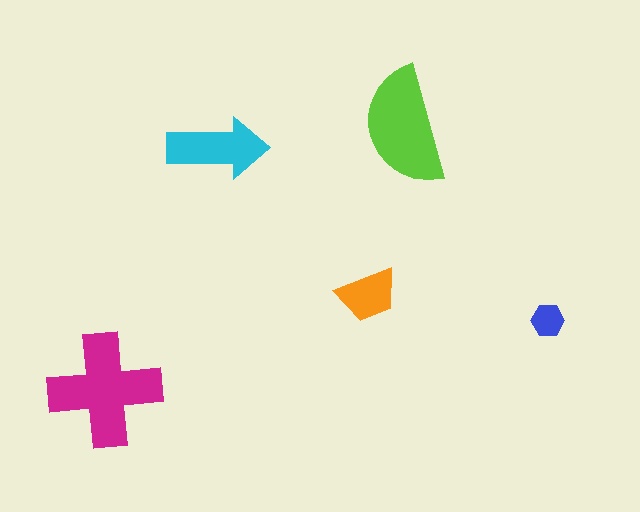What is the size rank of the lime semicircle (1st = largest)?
2nd.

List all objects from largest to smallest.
The magenta cross, the lime semicircle, the cyan arrow, the orange trapezoid, the blue hexagon.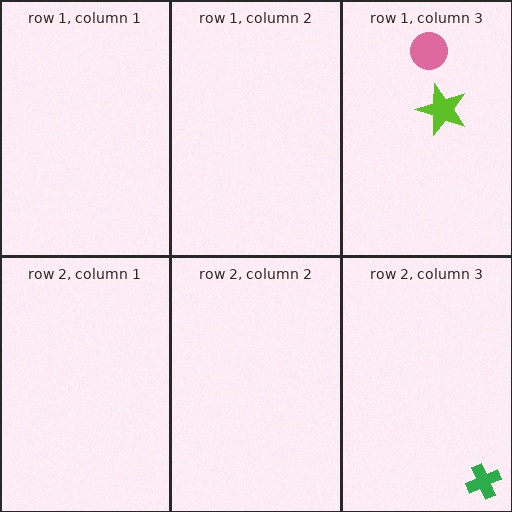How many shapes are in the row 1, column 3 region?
2.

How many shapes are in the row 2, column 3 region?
1.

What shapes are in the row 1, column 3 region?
The pink circle, the lime star.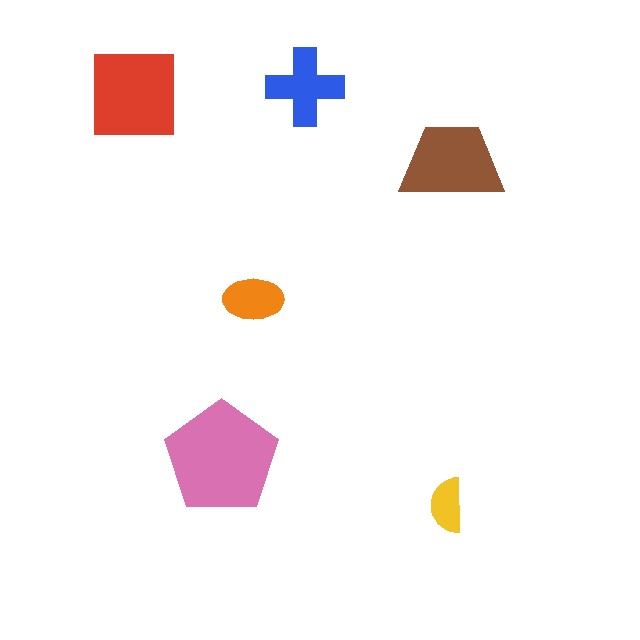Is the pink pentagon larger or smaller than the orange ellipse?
Larger.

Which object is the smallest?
The yellow semicircle.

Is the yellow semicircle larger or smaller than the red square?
Smaller.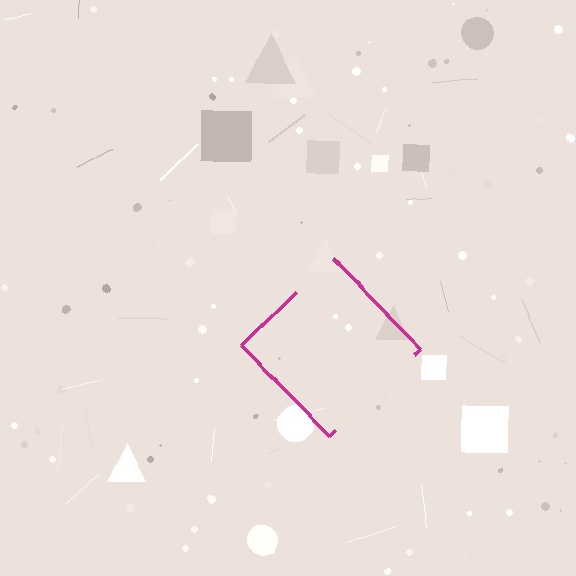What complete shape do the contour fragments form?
The contour fragments form a diamond.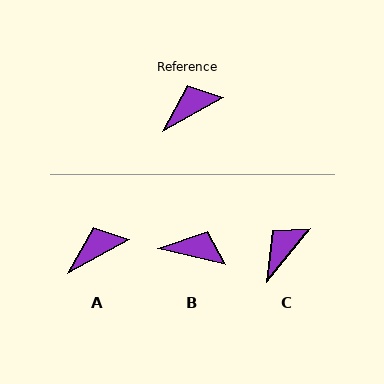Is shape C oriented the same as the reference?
No, it is off by about 22 degrees.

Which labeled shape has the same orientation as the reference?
A.